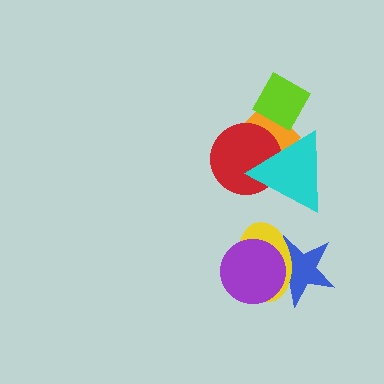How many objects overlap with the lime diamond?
1 object overlaps with the lime diamond.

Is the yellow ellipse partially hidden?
Yes, it is partially covered by another shape.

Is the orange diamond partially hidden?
Yes, it is partially covered by another shape.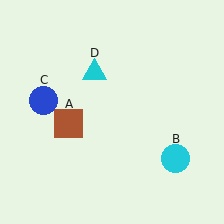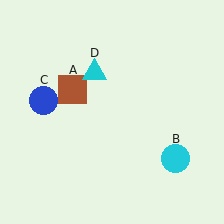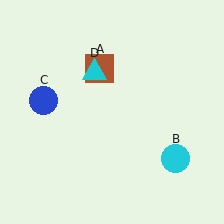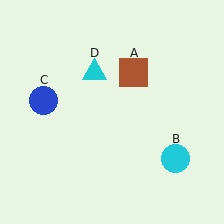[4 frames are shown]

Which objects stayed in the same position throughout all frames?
Cyan circle (object B) and blue circle (object C) and cyan triangle (object D) remained stationary.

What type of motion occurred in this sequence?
The brown square (object A) rotated clockwise around the center of the scene.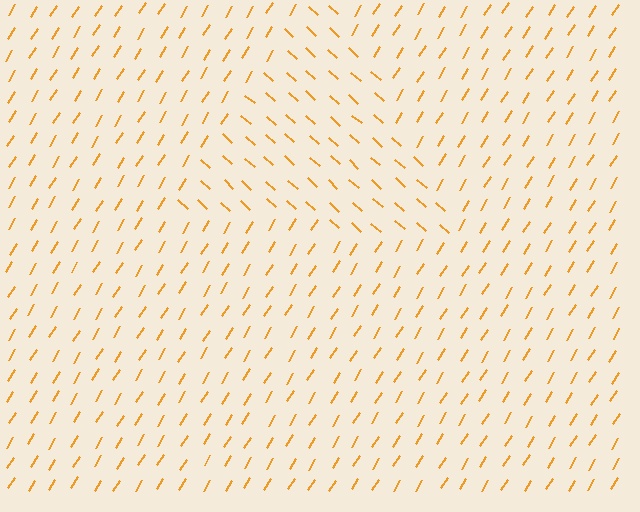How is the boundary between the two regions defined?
The boundary is defined purely by a change in line orientation (approximately 80 degrees difference). All lines are the same color and thickness.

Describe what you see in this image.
The image is filled with small orange line segments. A triangle region in the image has lines oriented differently from the surrounding lines, creating a visible texture boundary.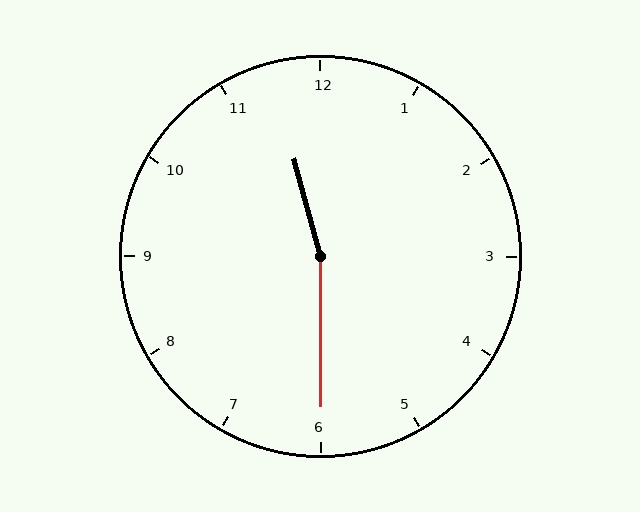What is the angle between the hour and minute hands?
Approximately 165 degrees.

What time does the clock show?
11:30.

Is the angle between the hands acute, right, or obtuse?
It is obtuse.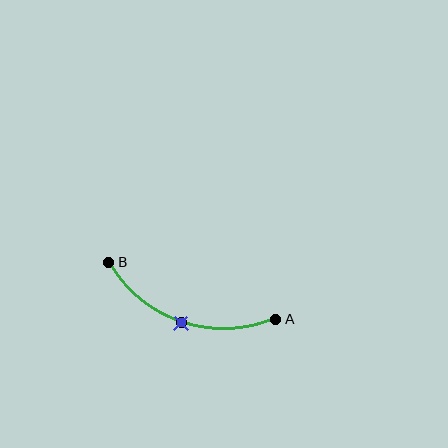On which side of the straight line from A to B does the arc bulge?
The arc bulges below the straight line connecting A and B.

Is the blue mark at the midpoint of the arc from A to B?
Yes. The blue mark lies on the arc at equal arc-length from both A and B — it is the arc midpoint.